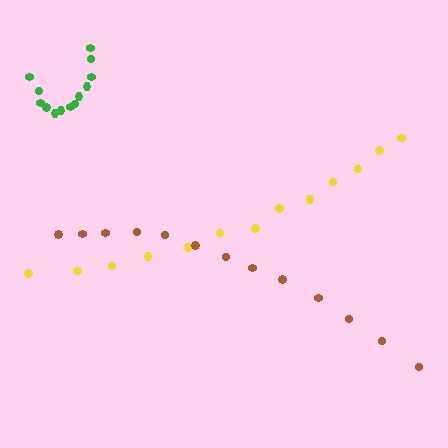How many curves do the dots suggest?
There are 3 distinct paths.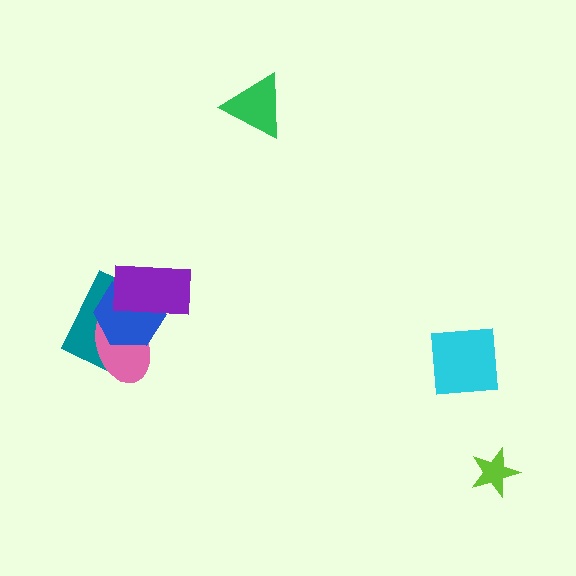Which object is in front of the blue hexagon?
The purple rectangle is in front of the blue hexagon.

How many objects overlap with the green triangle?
0 objects overlap with the green triangle.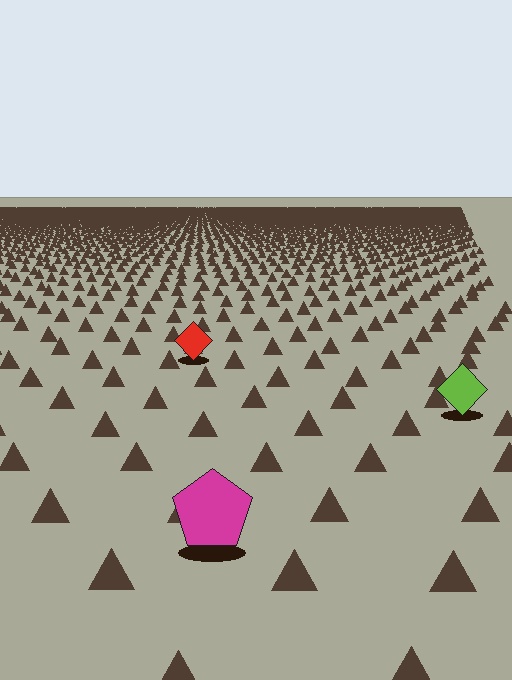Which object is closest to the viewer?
The magenta pentagon is closest. The texture marks near it are larger and more spread out.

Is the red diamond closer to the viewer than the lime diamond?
No. The lime diamond is closer — you can tell from the texture gradient: the ground texture is coarser near it.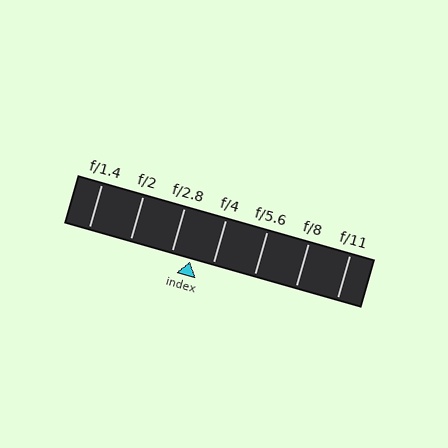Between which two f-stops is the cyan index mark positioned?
The index mark is between f/2.8 and f/4.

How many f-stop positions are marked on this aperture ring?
There are 7 f-stop positions marked.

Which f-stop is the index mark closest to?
The index mark is closest to f/2.8.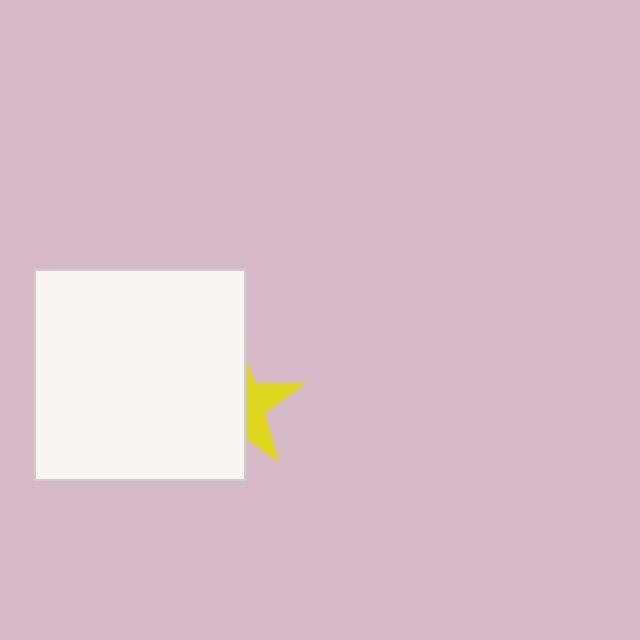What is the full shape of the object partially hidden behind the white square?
The partially hidden object is a yellow star.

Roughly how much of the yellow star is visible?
A small part of it is visible (roughly 37%).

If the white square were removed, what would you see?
You would see the complete yellow star.